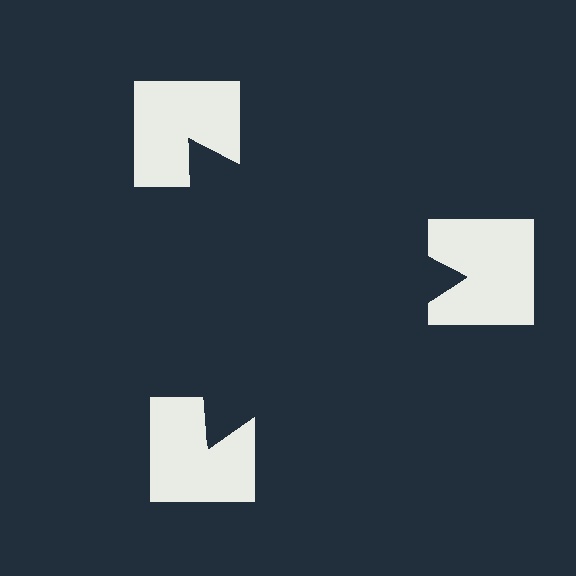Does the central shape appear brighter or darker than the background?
It typically appears slightly darker than the background, even though no actual brightness change is drawn.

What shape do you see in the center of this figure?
An illusory triangle — its edges are inferred from the aligned wedge cuts in the notched squares, not physically drawn.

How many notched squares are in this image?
There are 3 — one at each vertex of the illusory triangle.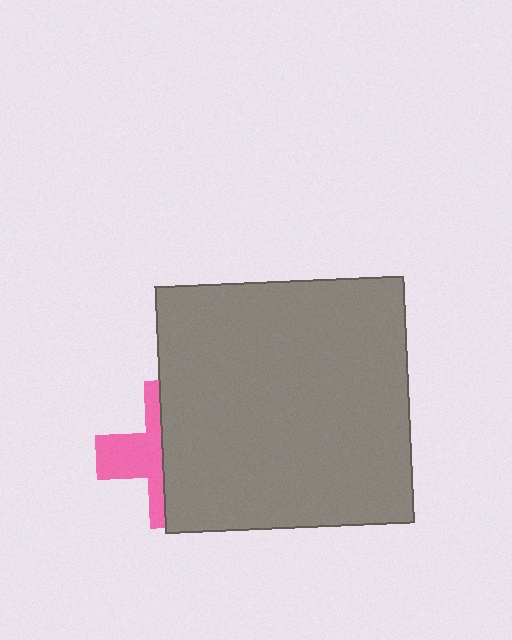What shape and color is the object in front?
The object in front is a gray rectangle.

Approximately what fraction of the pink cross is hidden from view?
Roughly 60% of the pink cross is hidden behind the gray rectangle.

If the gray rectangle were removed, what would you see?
You would see the complete pink cross.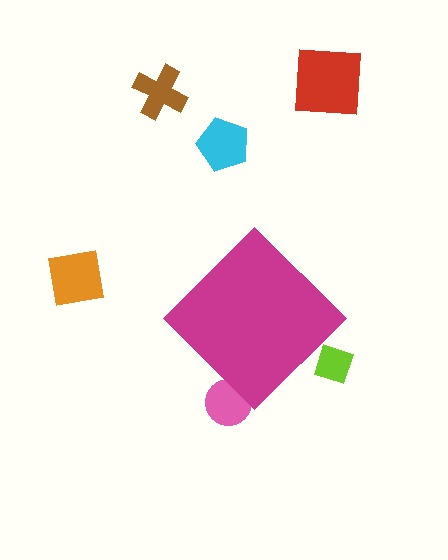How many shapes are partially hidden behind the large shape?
2 shapes are partially hidden.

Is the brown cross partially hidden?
No, the brown cross is fully visible.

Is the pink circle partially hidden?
Yes, the pink circle is partially hidden behind the magenta diamond.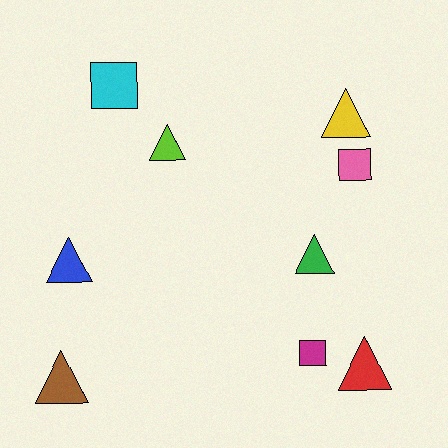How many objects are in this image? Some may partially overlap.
There are 9 objects.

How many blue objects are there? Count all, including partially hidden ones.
There is 1 blue object.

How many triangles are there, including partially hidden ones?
There are 6 triangles.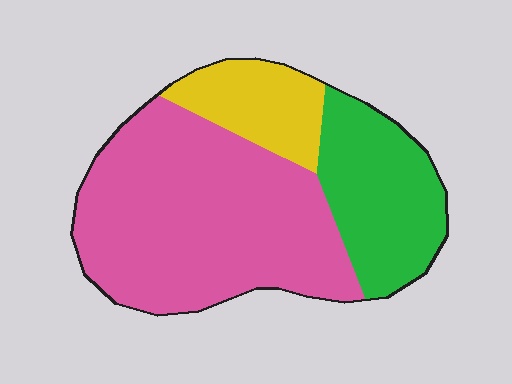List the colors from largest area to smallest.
From largest to smallest: pink, green, yellow.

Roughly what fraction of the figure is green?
Green covers around 25% of the figure.